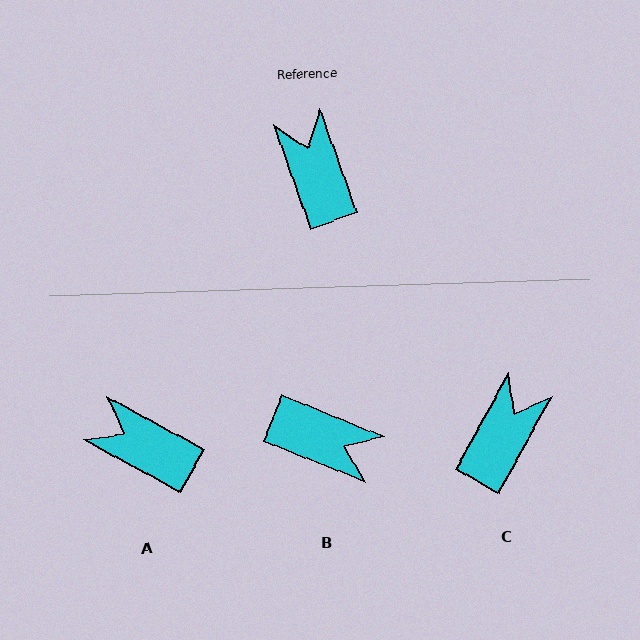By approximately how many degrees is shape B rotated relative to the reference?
Approximately 131 degrees clockwise.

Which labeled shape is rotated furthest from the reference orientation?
B, about 131 degrees away.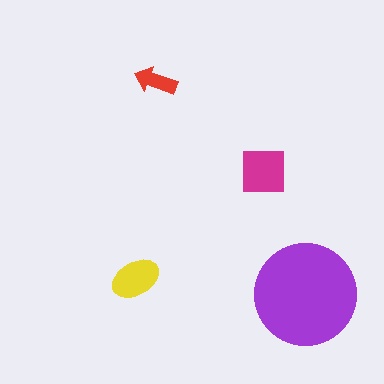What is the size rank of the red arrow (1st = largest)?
4th.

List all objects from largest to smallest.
The purple circle, the magenta square, the yellow ellipse, the red arrow.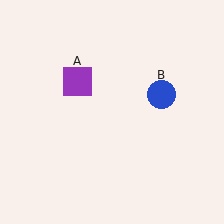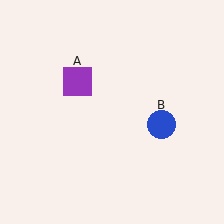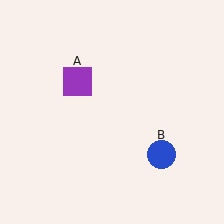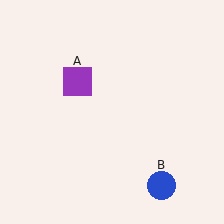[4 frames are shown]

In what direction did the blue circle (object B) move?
The blue circle (object B) moved down.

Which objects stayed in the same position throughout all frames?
Purple square (object A) remained stationary.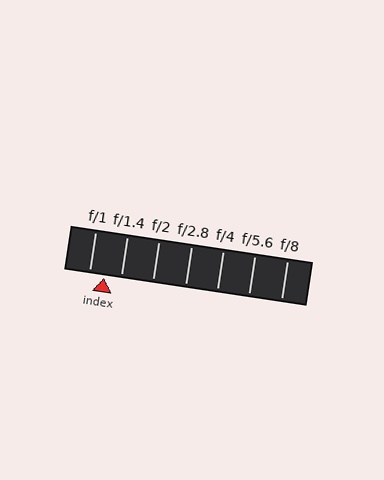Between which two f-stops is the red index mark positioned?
The index mark is between f/1 and f/1.4.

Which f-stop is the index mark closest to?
The index mark is closest to f/1.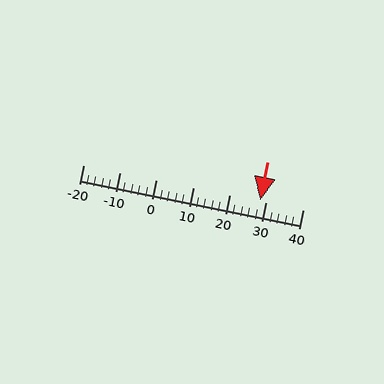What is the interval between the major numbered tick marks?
The major tick marks are spaced 10 units apart.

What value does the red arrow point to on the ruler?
The red arrow points to approximately 28.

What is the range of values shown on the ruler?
The ruler shows values from -20 to 40.